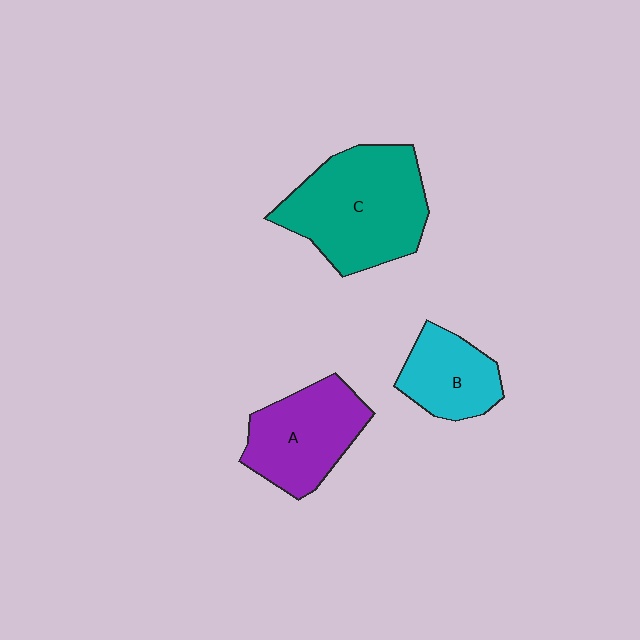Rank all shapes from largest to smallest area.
From largest to smallest: C (teal), A (purple), B (cyan).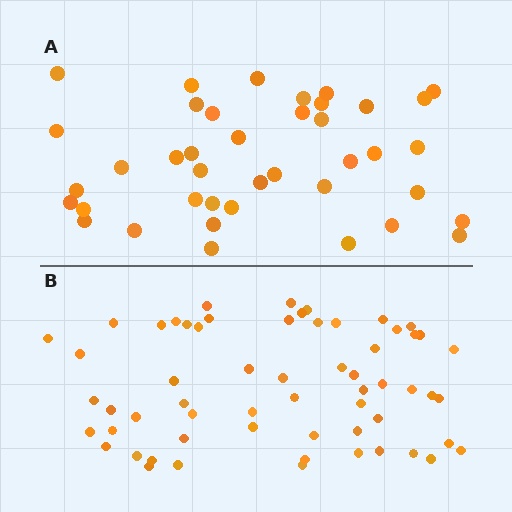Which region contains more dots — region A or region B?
Region B (the bottom region) has more dots.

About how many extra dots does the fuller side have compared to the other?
Region B has approximately 20 more dots than region A.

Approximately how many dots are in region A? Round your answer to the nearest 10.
About 40 dots.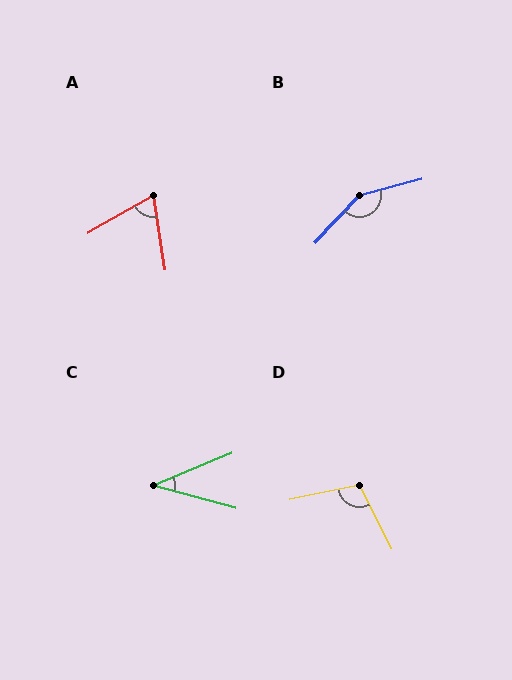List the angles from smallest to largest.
C (38°), A (69°), D (105°), B (147°).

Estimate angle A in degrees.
Approximately 69 degrees.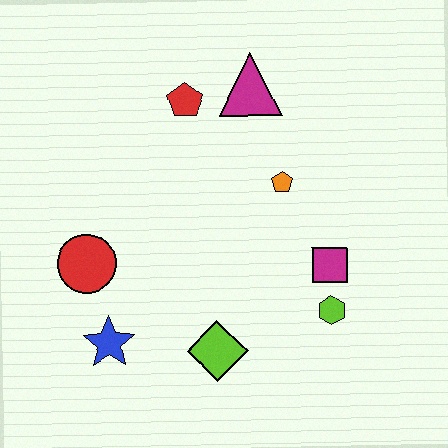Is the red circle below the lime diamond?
No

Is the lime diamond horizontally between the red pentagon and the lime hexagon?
Yes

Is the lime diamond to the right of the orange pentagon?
No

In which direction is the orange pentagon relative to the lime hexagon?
The orange pentagon is above the lime hexagon.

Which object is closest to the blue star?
The red circle is closest to the blue star.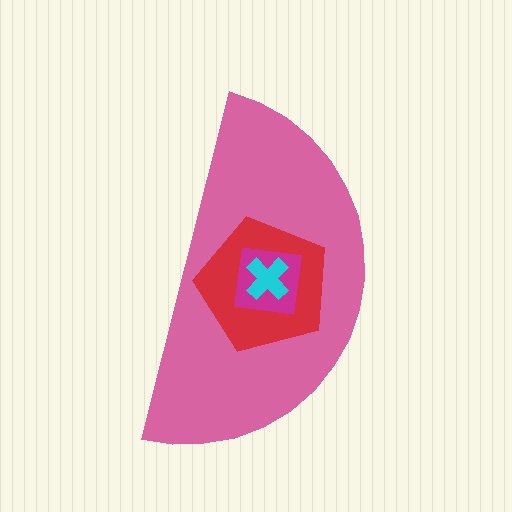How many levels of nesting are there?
4.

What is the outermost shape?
The pink semicircle.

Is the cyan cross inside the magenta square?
Yes.